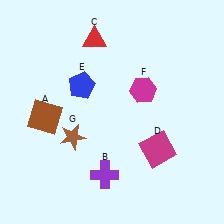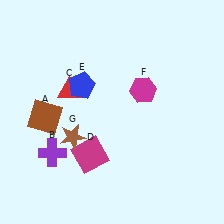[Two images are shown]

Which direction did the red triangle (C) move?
The red triangle (C) moved down.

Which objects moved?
The objects that moved are: the purple cross (B), the red triangle (C), the magenta square (D).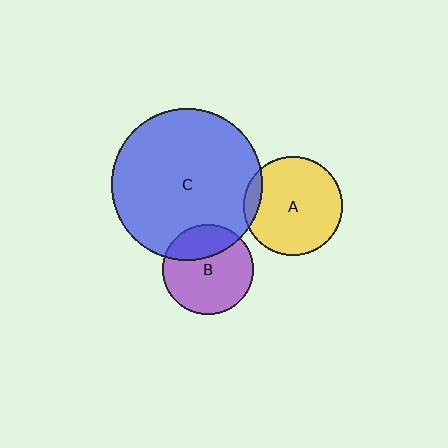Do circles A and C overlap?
Yes.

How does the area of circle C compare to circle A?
Approximately 2.3 times.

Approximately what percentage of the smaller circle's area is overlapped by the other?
Approximately 10%.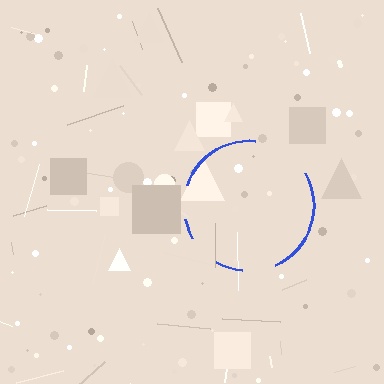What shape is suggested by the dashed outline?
The dashed outline suggests a circle.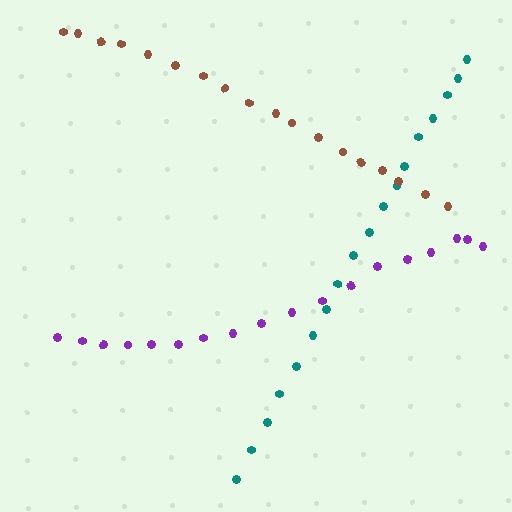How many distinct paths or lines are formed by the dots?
There are 3 distinct paths.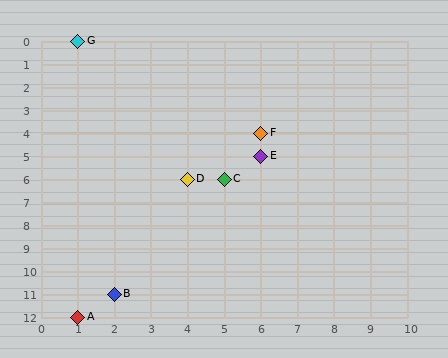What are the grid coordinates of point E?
Point E is at grid coordinates (6, 5).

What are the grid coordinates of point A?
Point A is at grid coordinates (1, 12).